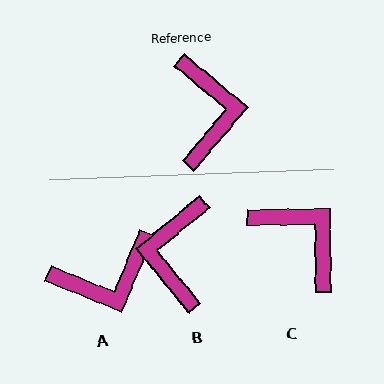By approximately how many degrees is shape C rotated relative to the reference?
Approximately 40 degrees counter-clockwise.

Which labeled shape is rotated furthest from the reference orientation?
B, about 169 degrees away.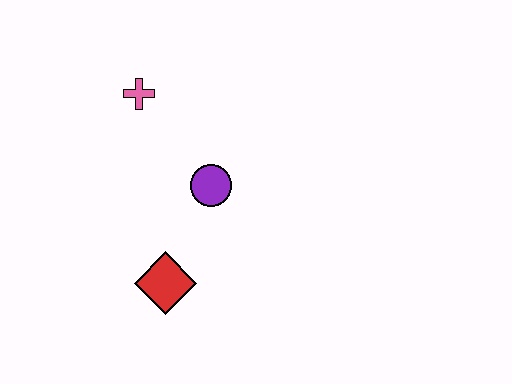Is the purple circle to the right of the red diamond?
Yes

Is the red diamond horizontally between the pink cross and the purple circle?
Yes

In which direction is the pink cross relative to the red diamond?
The pink cross is above the red diamond.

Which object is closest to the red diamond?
The purple circle is closest to the red diamond.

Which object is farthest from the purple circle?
The pink cross is farthest from the purple circle.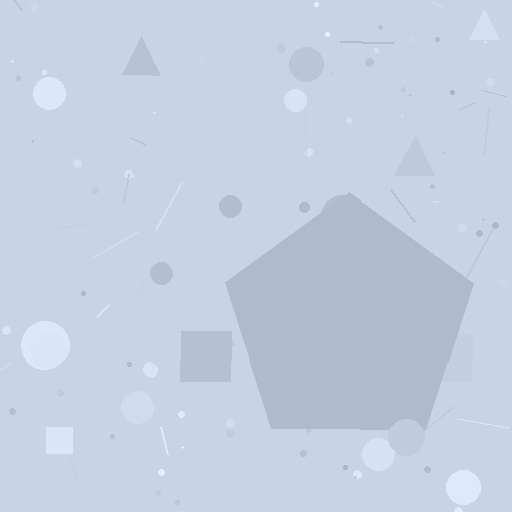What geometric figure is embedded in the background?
A pentagon is embedded in the background.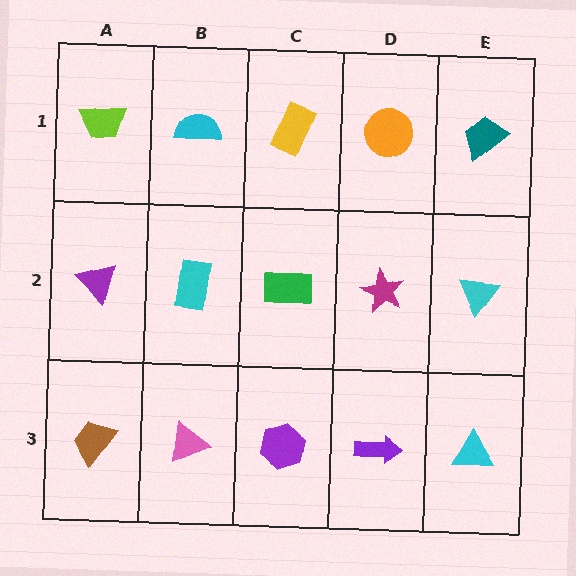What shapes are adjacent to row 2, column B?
A cyan semicircle (row 1, column B), a pink triangle (row 3, column B), a purple triangle (row 2, column A), a green rectangle (row 2, column C).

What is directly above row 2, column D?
An orange circle.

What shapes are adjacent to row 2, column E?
A teal trapezoid (row 1, column E), a cyan triangle (row 3, column E), a magenta star (row 2, column D).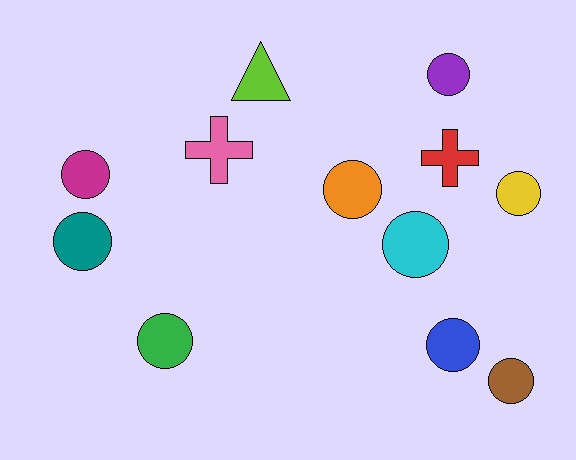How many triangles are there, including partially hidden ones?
There is 1 triangle.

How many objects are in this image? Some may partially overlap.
There are 12 objects.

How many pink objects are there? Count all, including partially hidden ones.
There is 1 pink object.